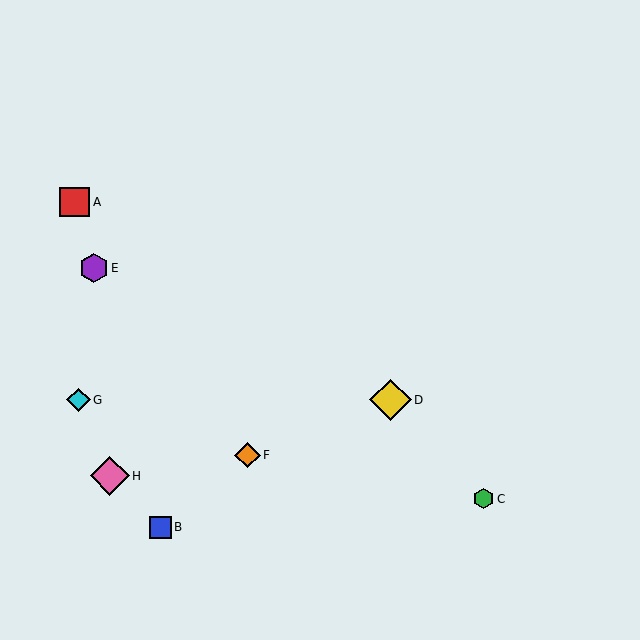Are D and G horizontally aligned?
Yes, both are at y≈400.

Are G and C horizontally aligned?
No, G is at y≈400 and C is at y≈499.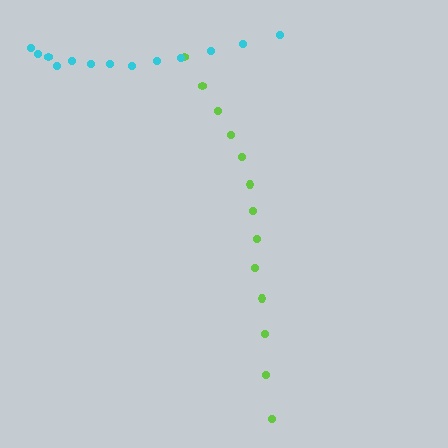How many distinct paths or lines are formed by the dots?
There are 2 distinct paths.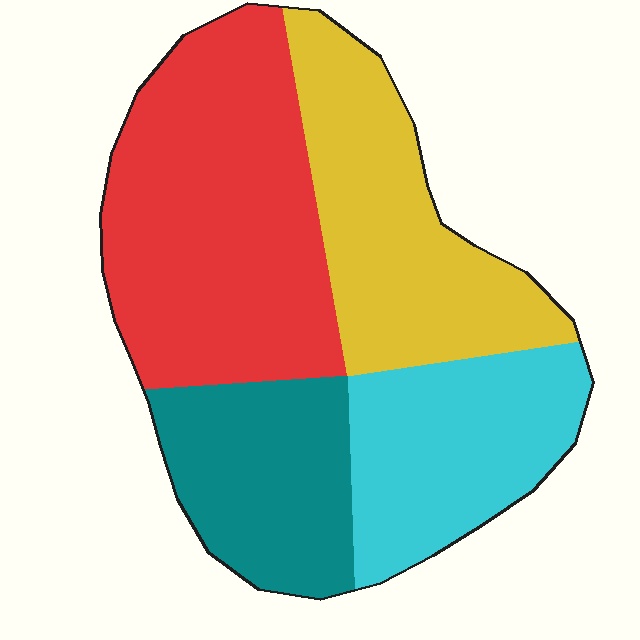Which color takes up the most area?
Red, at roughly 35%.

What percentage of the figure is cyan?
Cyan takes up between a sixth and a third of the figure.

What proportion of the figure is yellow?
Yellow takes up about one quarter (1/4) of the figure.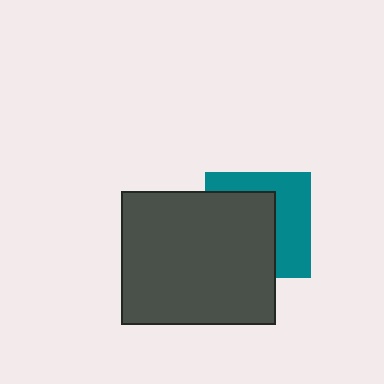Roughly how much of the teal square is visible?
About half of it is visible (roughly 46%).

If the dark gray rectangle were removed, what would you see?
You would see the complete teal square.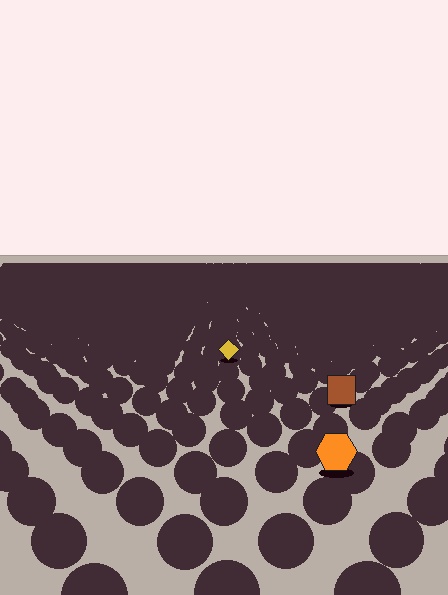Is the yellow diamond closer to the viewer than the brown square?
No. The brown square is closer — you can tell from the texture gradient: the ground texture is coarser near it.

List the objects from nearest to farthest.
From nearest to farthest: the orange hexagon, the brown square, the yellow diamond.